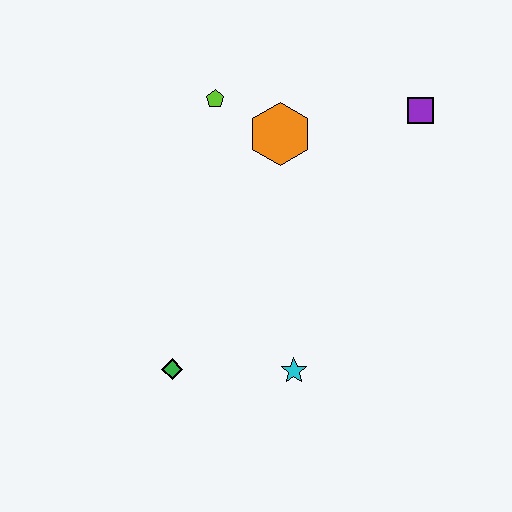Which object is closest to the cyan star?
The green diamond is closest to the cyan star.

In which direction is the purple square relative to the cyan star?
The purple square is above the cyan star.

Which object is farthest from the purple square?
The green diamond is farthest from the purple square.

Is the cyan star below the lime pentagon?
Yes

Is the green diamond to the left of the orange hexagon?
Yes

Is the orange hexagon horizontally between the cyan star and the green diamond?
Yes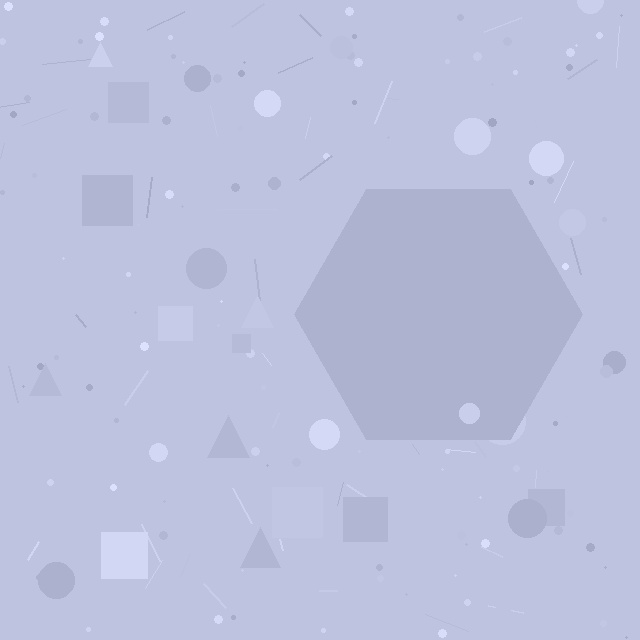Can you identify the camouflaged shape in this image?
The camouflaged shape is a hexagon.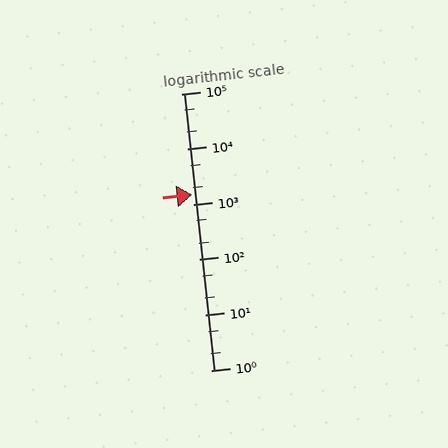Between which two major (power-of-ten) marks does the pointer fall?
The pointer is between 1000 and 10000.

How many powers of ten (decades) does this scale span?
The scale spans 5 decades, from 1 to 100000.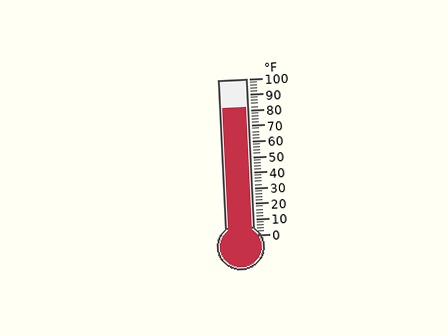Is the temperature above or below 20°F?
The temperature is above 20°F.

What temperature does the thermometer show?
The thermometer shows approximately 82°F.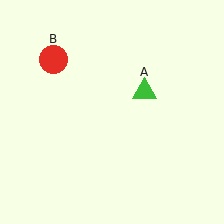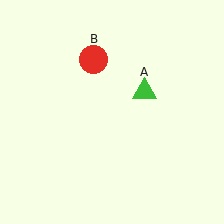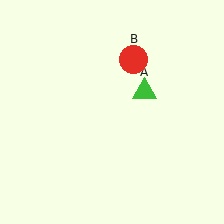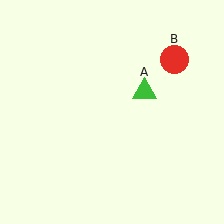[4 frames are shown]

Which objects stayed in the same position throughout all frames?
Green triangle (object A) remained stationary.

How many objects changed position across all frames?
1 object changed position: red circle (object B).